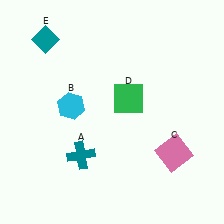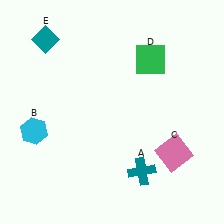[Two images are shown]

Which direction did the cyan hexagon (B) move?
The cyan hexagon (B) moved left.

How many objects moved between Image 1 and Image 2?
3 objects moved between the two images.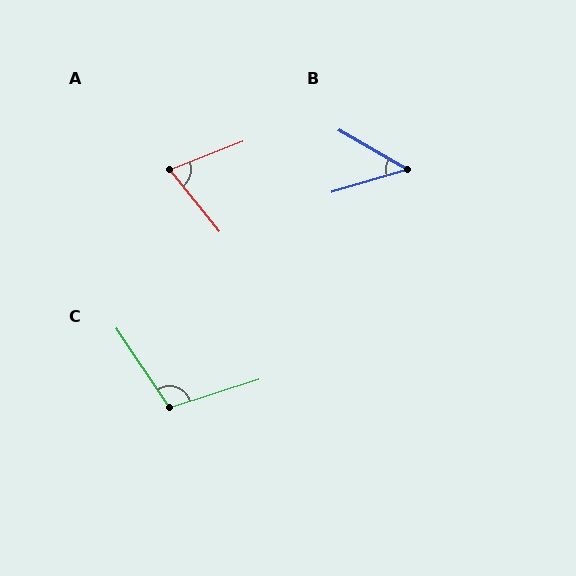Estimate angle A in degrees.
Approximately 72 degrees.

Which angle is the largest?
C, at approximately 106 degrees.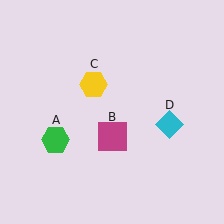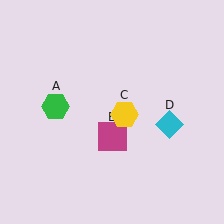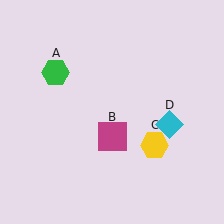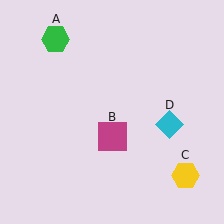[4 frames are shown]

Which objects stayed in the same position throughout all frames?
Magenta square (object B) and cyan diamond (object D) remained stationary.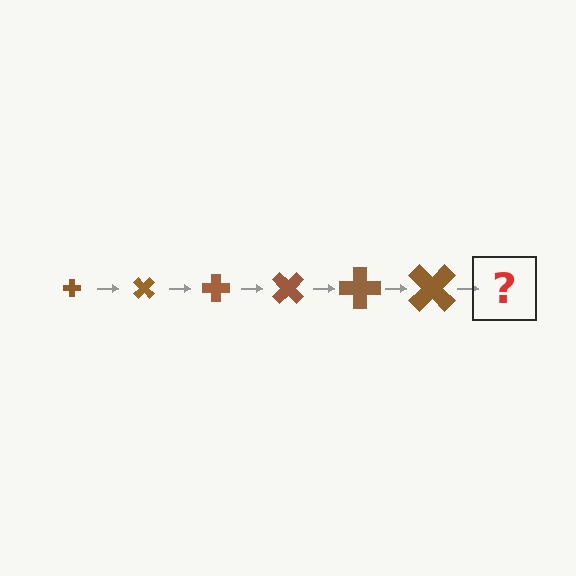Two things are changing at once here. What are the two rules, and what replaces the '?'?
The two rules are that the cross grows larger each step and it rotates 45 degrees each step. The '?' should be a cross, larger than the previous one and rotated 270 degrees from the start.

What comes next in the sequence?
The next element should be a cross, larger than the previous one and rotated 270 degrees from the start.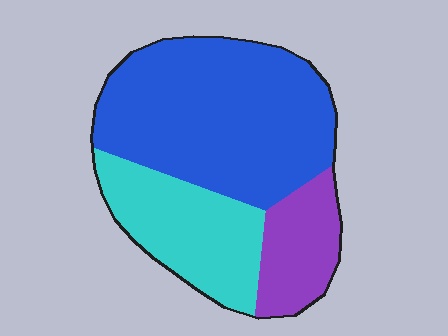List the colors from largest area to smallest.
From largest to smallest: blue, cyan, purple.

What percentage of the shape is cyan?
Cyan covers about 25% of the shape.